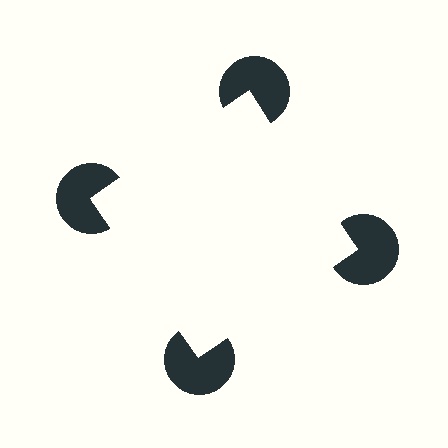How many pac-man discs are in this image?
There are 4 — one at each vertex of the illusory square.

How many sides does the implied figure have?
4 sides.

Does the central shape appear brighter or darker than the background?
It typically appears slightly brighter than the background, even though no actual brightness change is drawn.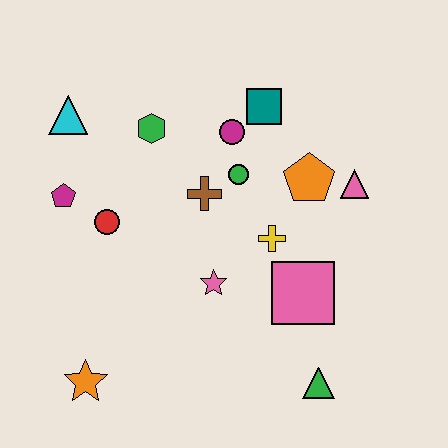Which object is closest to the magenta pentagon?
The red circle is closest to the magenta pentagon.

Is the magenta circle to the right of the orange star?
Yes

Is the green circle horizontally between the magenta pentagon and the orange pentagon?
Yes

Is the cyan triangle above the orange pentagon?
Yes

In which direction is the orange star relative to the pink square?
The orange star is to the left of the pink square.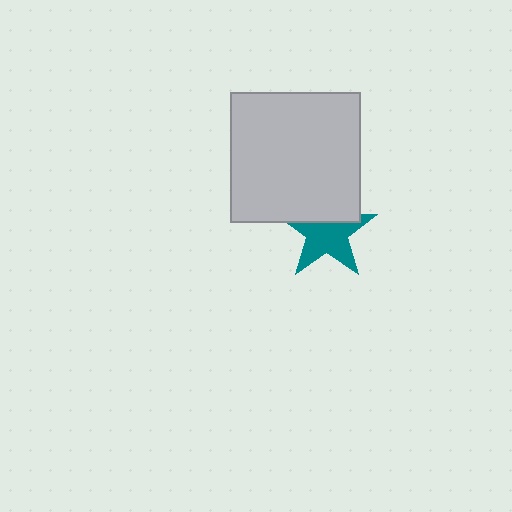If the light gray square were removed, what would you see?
You would see the complete teal star.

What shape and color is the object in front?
The object in front is a light gray square.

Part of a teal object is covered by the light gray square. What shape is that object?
It is a star.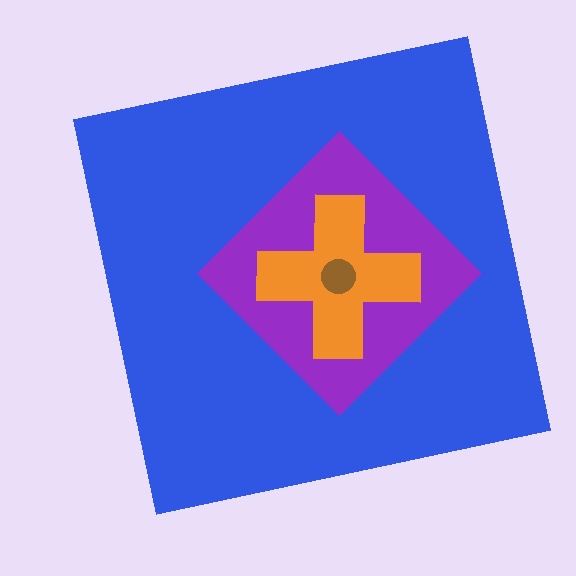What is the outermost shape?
The blue square.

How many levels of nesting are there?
4.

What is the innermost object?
The brown circle.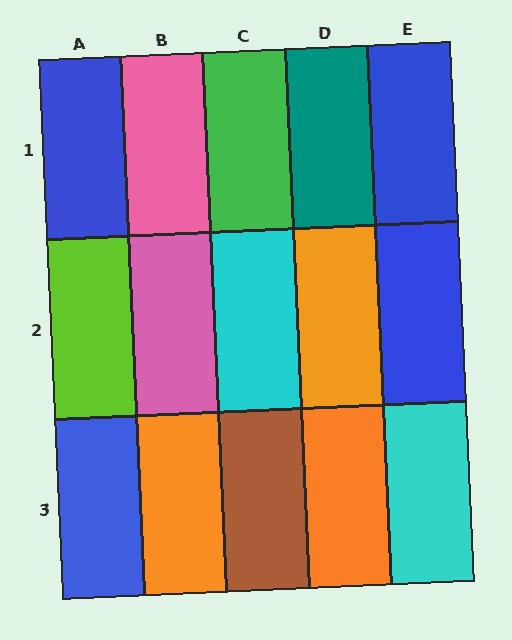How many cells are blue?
4 cells are blue.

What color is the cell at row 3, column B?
Orange.